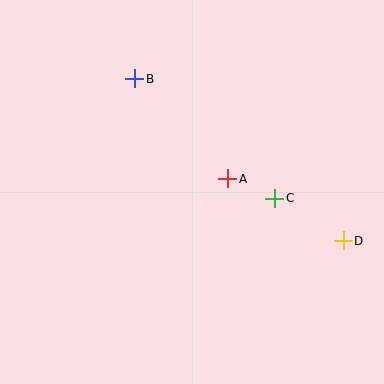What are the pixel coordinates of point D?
Point D is at (343, 241).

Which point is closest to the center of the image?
Point A at (228, 179) is closest to the center.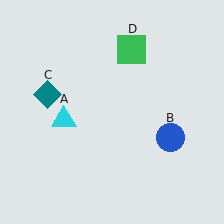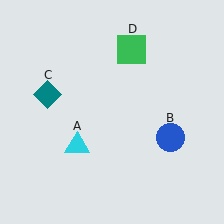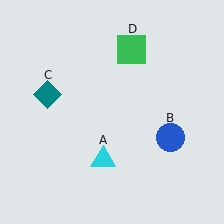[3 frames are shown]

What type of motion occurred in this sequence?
The cyan triangle (object A) rotated counterclockwise around the center of the scene.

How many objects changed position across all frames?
1 object changed position: cyan triangle (object A).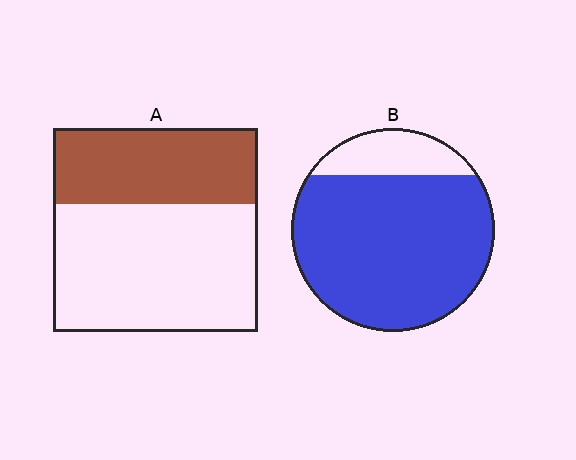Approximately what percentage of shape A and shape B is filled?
A is approximately 35% and B is approximately 85%.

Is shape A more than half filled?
No.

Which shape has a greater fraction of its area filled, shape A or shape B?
Shape B.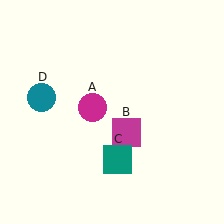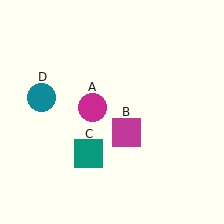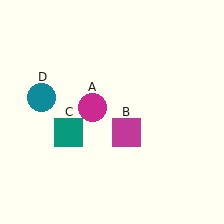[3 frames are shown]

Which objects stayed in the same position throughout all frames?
Magenta circle (object A) and magenta square (object B) and teal circle (object D) remained stationary.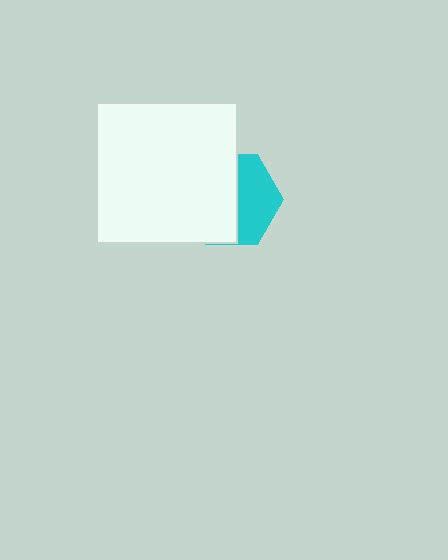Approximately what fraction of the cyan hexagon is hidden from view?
Roughly 57% of the cyan hexagon is hidden behind the white square.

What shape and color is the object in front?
The object in front is a white square.